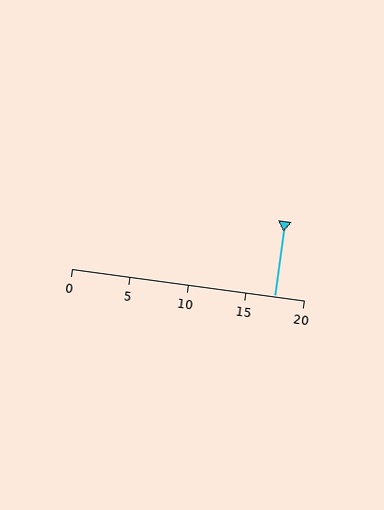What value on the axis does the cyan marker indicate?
The marker indicates approximately 17.5.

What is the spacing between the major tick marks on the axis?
The major ticks are spaced 5 apart.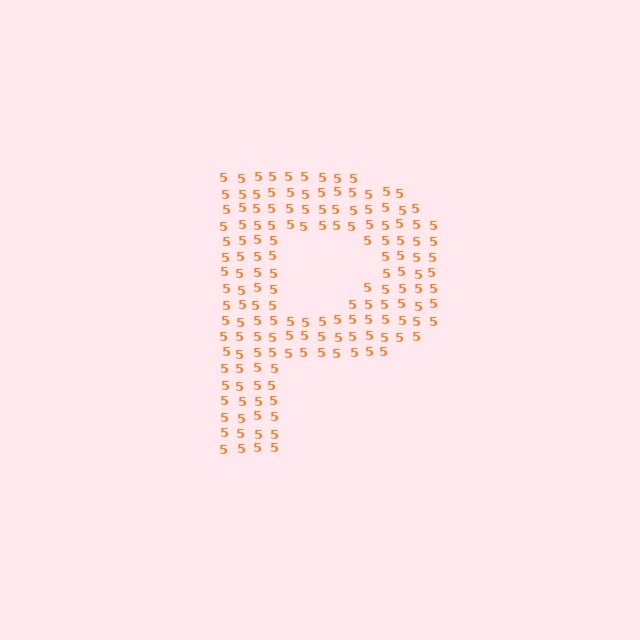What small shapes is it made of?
It is made of small digit 5's.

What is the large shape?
The large shape is the letter P.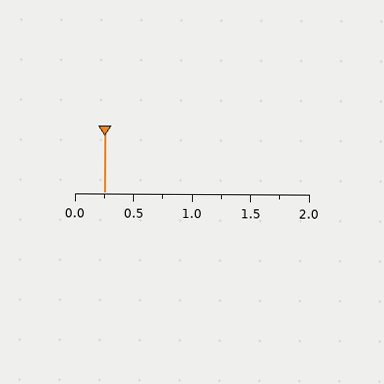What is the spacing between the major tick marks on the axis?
The major ticks are spaced 0.5 apart.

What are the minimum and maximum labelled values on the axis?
The axis runs from 0.0 to 2.0.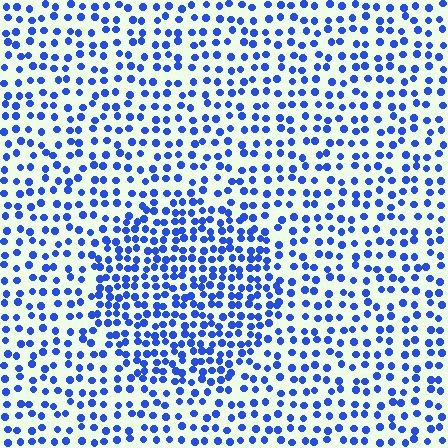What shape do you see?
I see a circle.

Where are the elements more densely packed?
The elements are more densely packed inside the circle boundary.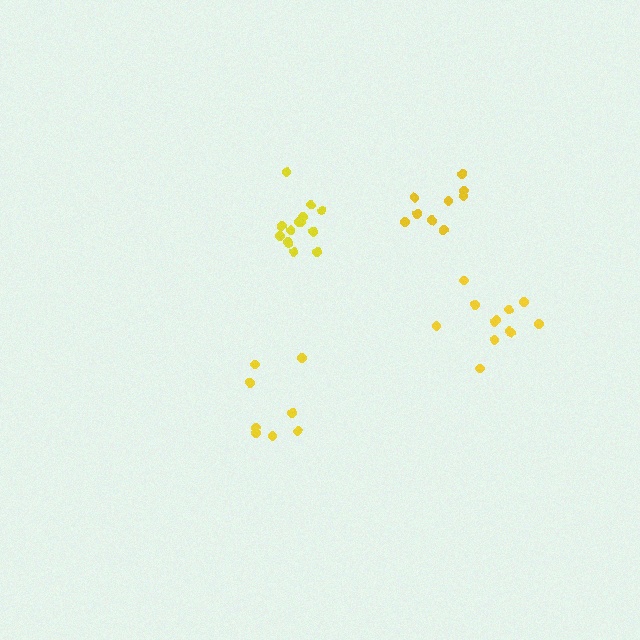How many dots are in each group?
Group 1: 8 dots, Group 2: 9 dots, Group 3: 12 dots, Group 4: 14 dots (43 total).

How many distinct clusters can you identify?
There are 4 distinct clusters.